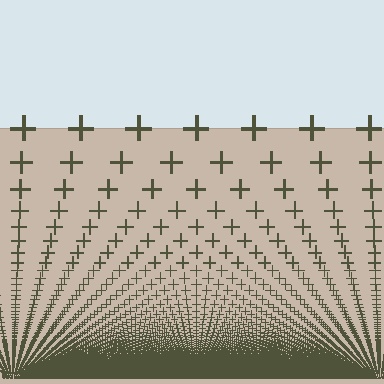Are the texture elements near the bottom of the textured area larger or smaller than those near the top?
Smaller. The gradient is inverted — elements near the bottom are smaller and denser.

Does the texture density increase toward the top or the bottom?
Density increases toward the bottom.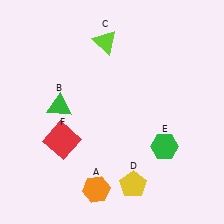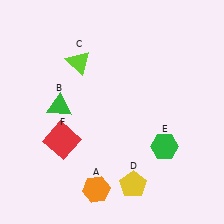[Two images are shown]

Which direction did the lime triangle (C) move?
The lime triangle (C) moved left.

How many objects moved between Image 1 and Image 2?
1 object moved between the two images.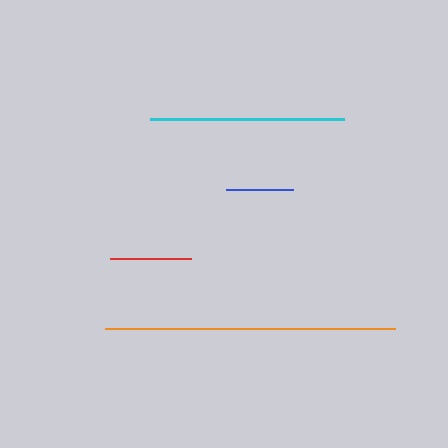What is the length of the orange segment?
The orange segment is approximately 290 pixels long.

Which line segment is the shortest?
The blue line is the shortest at approximately 67 pixels.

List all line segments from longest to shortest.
From longest to shortest: orange, cyan, red, blue.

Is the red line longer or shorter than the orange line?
The orange line is longer than the red line.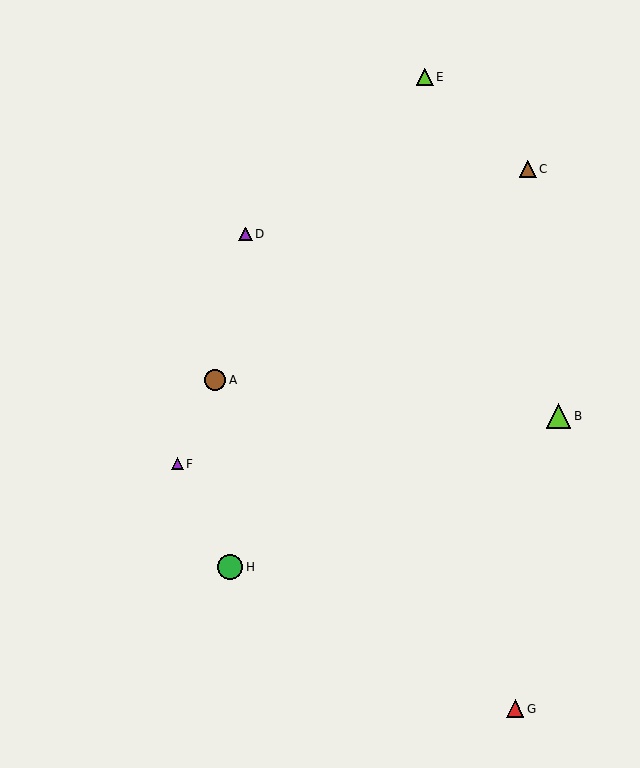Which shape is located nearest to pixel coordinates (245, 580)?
The green circle (labeled H) at (230, 567) is nearest to that location.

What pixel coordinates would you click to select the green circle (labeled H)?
Click at (230, 567) to select the green circle H.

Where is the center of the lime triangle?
The center of the lime triangle is at (425, 77).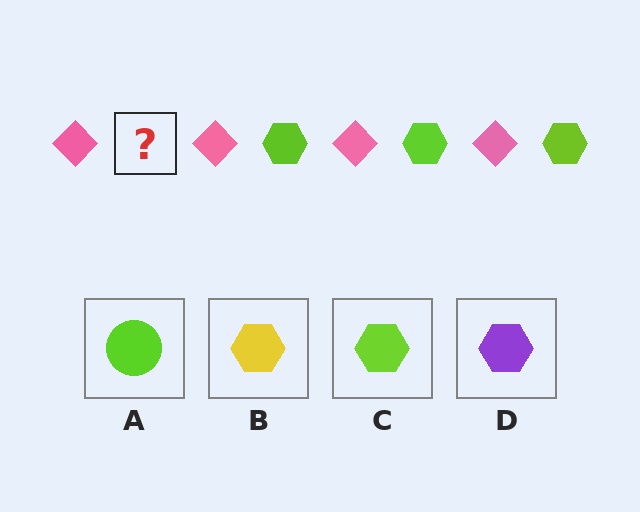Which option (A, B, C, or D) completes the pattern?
C.